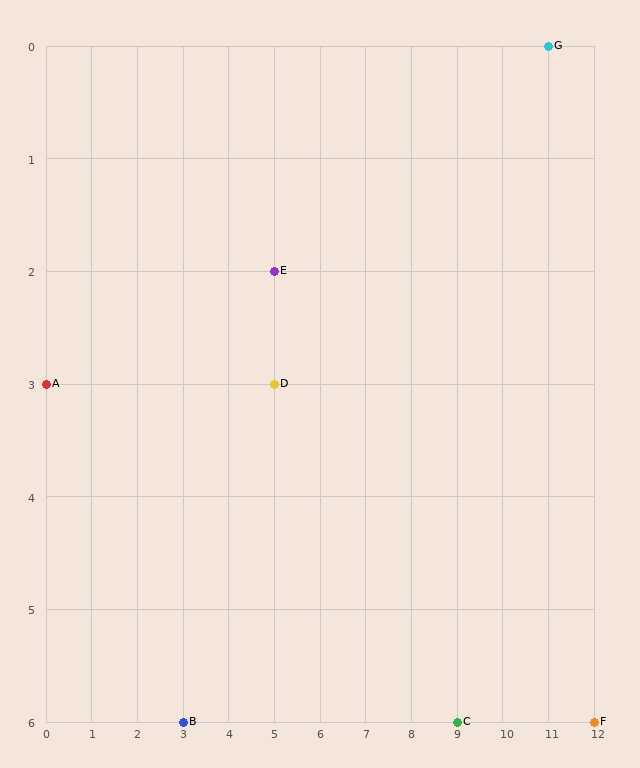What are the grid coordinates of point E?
Point E is at grid coordinates (5, 2).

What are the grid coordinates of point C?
Point C is at grid coordinates (9, 6).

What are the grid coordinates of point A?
Point A is at grid coordinates (0, 3).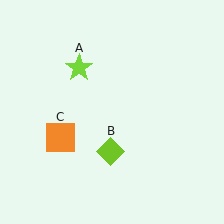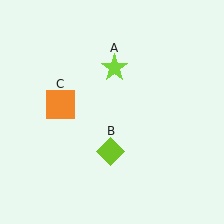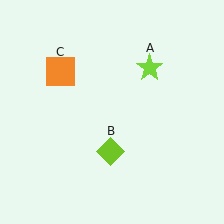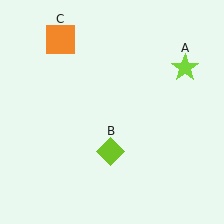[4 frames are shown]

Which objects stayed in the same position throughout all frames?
Lime diamond (object B) remained stationary.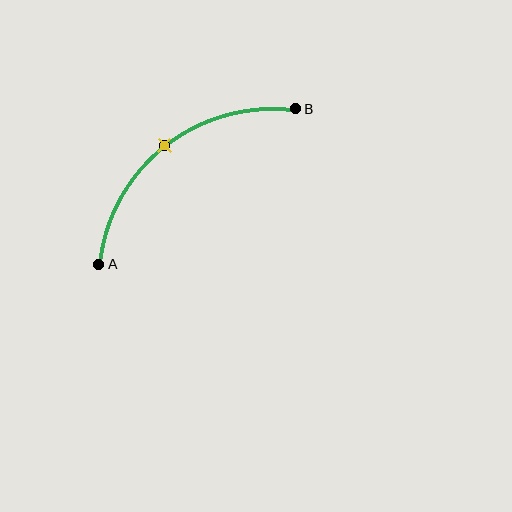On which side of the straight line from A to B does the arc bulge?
The arc bulges above and to the left of the straight line connecting A and B.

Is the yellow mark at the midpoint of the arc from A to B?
Yes. The yellow mark lies on the arc at equal arc-length from both A and B — it is the arc midpoint.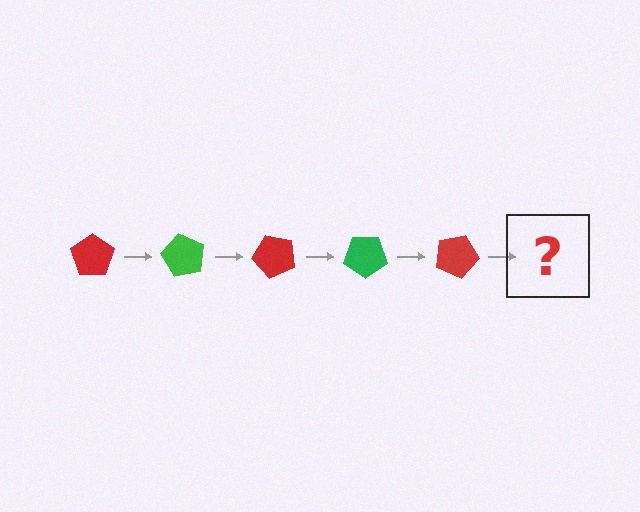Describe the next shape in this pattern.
It should be a green pentagon, rotated 300 degrees from the start.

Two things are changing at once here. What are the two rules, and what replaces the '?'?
The two rules are that it rotates 60 degrees each step and the color cycles through red and green. The '?' should be a green pentagon, rotated 300 degrees from the start.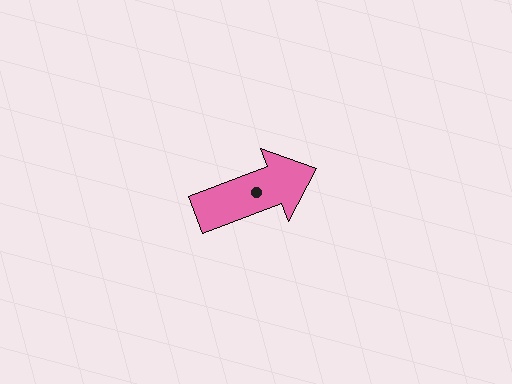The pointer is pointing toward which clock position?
Roughly 2 o'clock.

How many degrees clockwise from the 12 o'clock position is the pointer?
Approximately 69 degrees.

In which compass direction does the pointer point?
East.